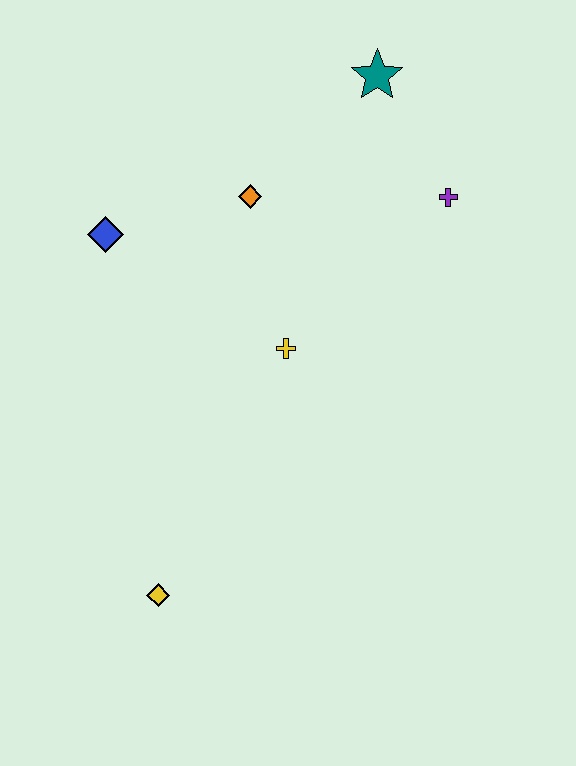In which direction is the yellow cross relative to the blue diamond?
The yellow cross is to the right of the blue diamond.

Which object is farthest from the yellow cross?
The teal star is farthest from the yellow cross.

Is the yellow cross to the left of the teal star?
Yes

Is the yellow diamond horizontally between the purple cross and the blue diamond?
Yes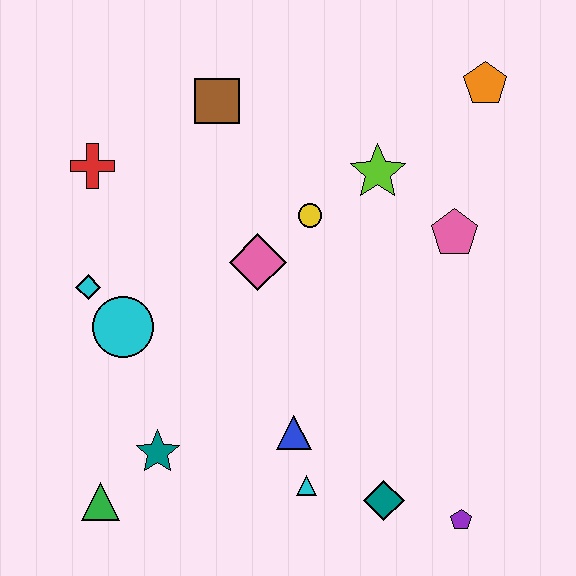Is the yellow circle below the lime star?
Yes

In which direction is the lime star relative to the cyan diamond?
The lime star is to the right of the cyan diamond.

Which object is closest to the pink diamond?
The yellow circle is closest to the pink diamond.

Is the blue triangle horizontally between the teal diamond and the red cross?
Yes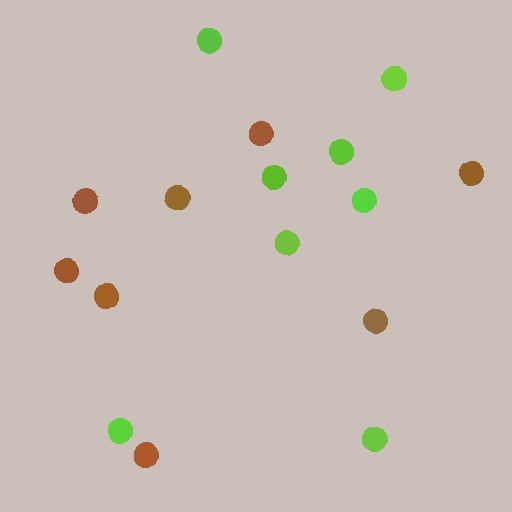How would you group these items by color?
There are 2 groups: one group of brown circles (8) and one group of lime circles (8).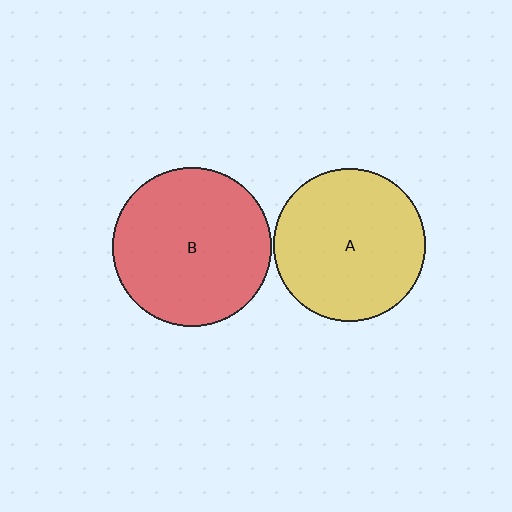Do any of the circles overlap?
No, none of the circles overlap.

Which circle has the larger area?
Circle B (red).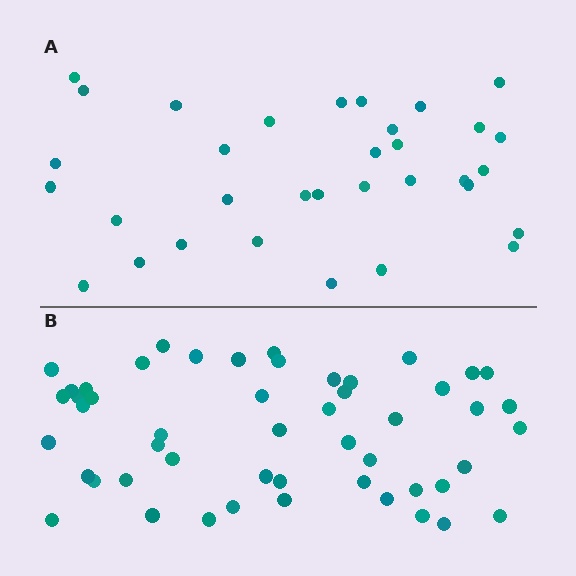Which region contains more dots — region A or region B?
Region B (the bottom region) has more dots.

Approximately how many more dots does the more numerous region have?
Region B has approximately 20 more dots than region A.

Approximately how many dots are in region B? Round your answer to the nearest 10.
About 50 dots. (The exact count is 51, which rounds to 50.)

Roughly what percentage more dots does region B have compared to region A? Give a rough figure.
About 55% more.